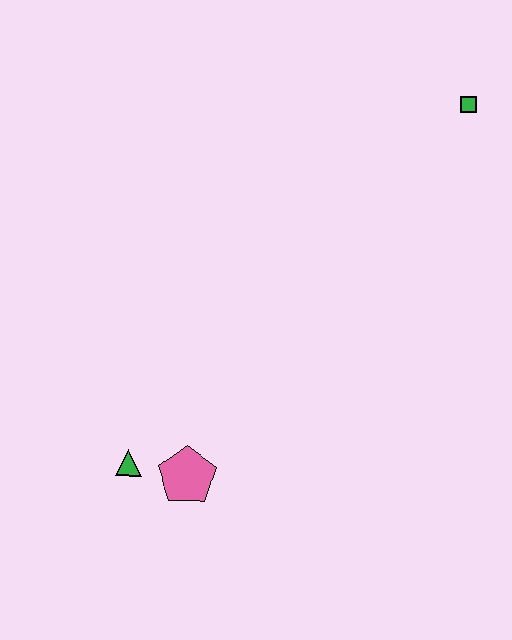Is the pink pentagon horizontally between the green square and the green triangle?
Yes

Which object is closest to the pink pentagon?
The green triangle is closest to the pink pentagon.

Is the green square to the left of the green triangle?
No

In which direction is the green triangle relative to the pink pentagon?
The green triangle is to the left of the pink pentagon.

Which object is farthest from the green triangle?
The green square is farthest from the green triangle.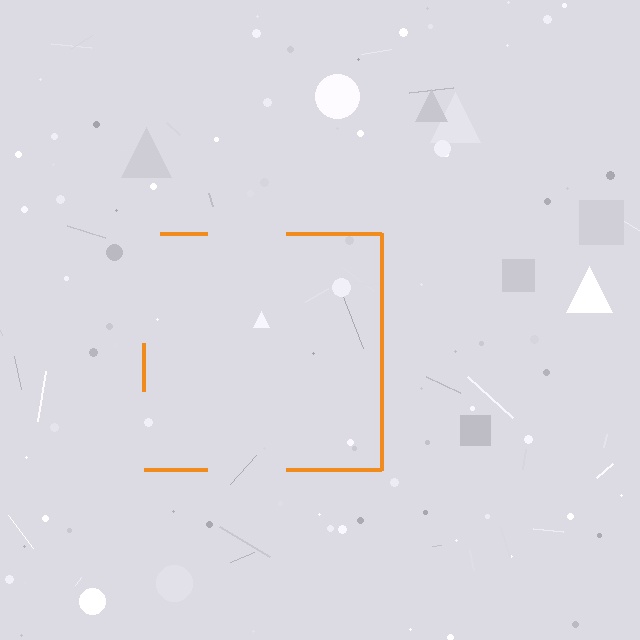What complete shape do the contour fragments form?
The contour fragments form a square.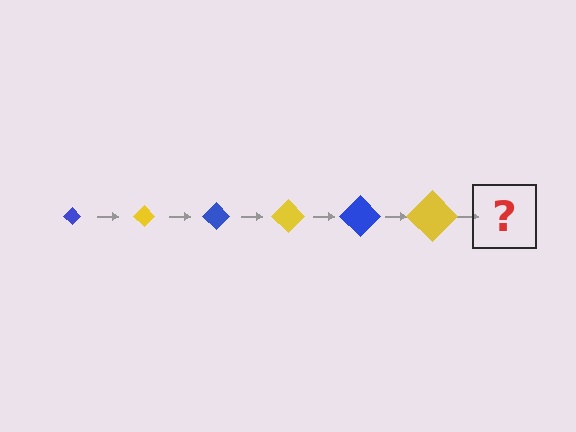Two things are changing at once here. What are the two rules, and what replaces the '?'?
The two rules are that the diamond grows larger each step and the color cycles through blue and yellow. The '?' should be a blue diamond, larger than the previous one.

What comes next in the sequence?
The next element should be a blue diamond, larger than the previous one.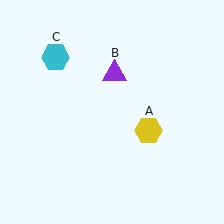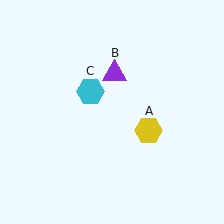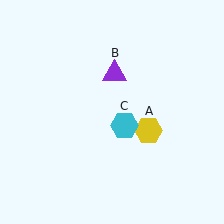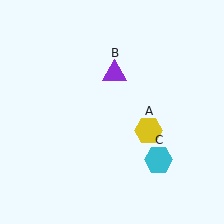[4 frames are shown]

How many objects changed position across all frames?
1 object changed position: cyan hexagon (object C).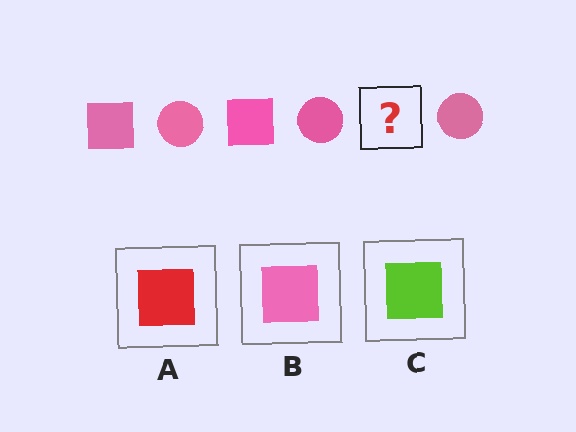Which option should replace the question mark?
Option B.